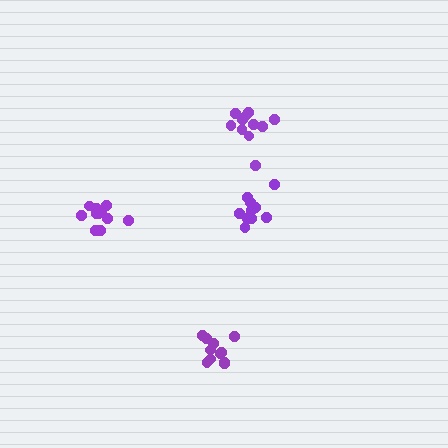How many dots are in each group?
Group 1: 11 dots, Group 2: 11 dots, Group 3: 11 dots, Group 4: 10 dots (43 total).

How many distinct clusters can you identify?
There are 4 distinct clusters.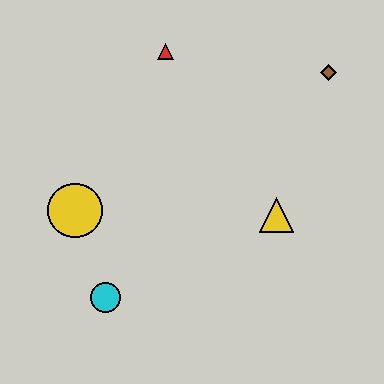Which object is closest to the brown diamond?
The yellow triangle is closest to the brown diamond.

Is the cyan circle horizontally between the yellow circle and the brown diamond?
Yes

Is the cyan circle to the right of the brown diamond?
No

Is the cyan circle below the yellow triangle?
Yes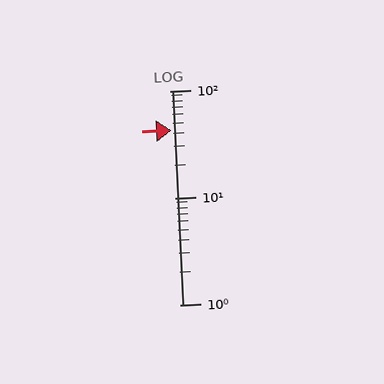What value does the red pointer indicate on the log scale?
The pointer indicates approximately 43.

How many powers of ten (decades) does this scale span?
The scale spans 2 decades, from 1 to 100.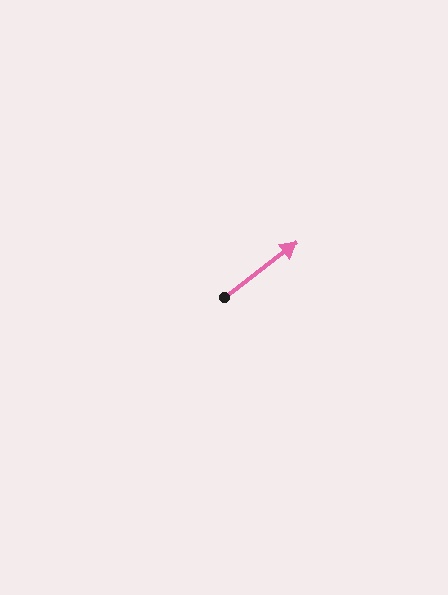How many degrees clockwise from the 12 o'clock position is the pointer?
Approximately 53 degrees.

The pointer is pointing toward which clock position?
Roughly 2 o'clock.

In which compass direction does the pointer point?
Northeast.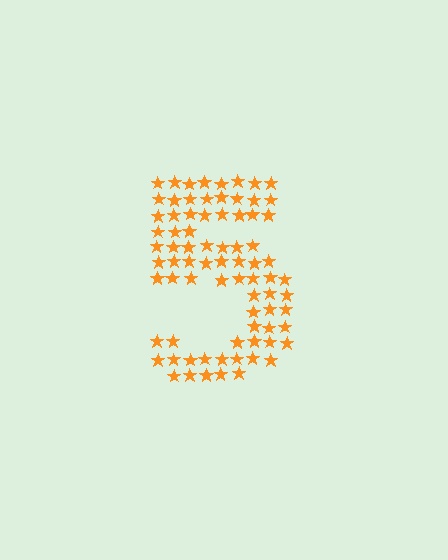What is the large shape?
The large shape is the digit 5.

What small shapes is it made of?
It is made of small stars.